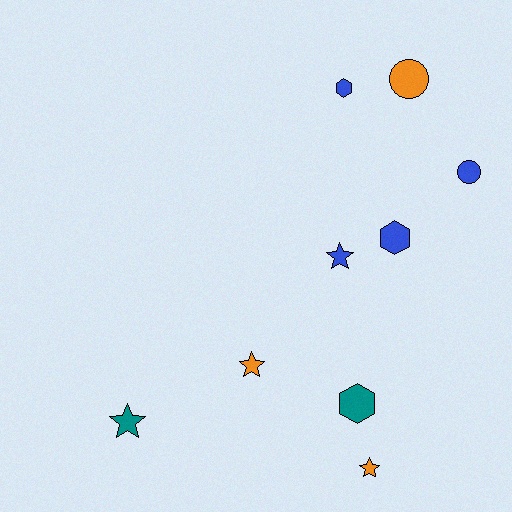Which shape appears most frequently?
Star, with 4 objects.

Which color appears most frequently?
Blue, with 4 objects.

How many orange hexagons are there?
There are no orange hexagons.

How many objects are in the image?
There are 9 objects.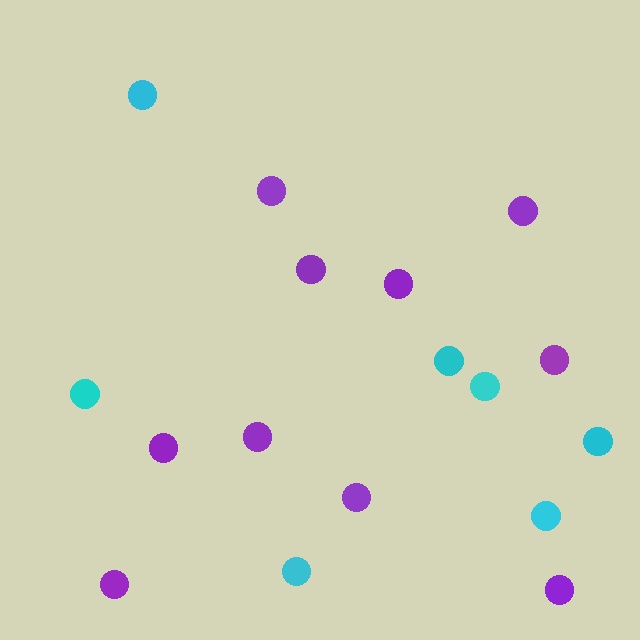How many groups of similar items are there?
There are 2 groups: one group of cyan circles (7) and one group of purple circles (10).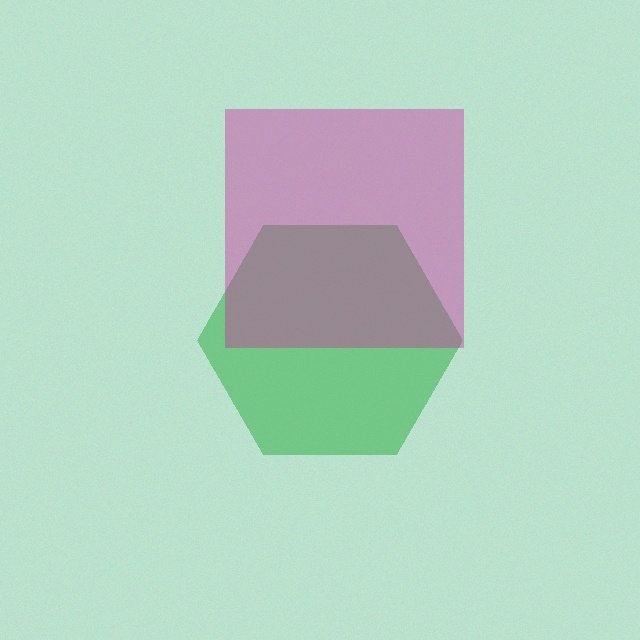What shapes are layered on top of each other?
The layered shapes are: a green hexagon, a magenta square.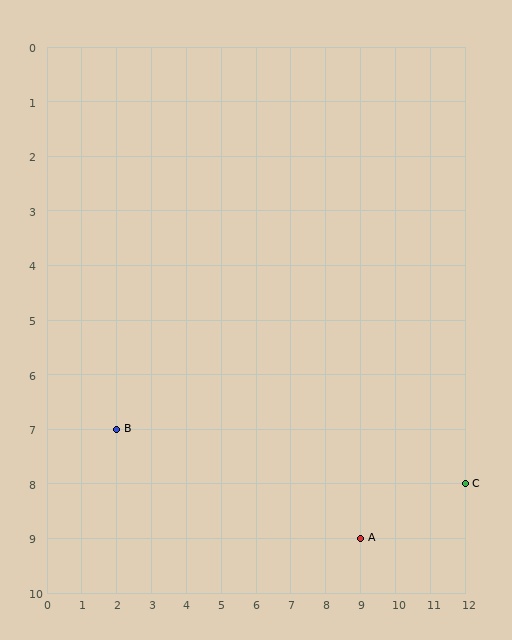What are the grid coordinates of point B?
Point B is at grid coordinates (2, 7).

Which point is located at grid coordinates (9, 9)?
Point A is at (9, 9).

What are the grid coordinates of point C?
Point C is at grid coordinates (12, 8).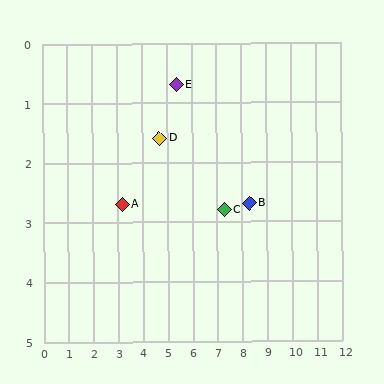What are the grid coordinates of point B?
Point B is at approximately (8.3, 2.7).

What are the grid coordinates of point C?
Point C is at approximately (7.3, 2.8).